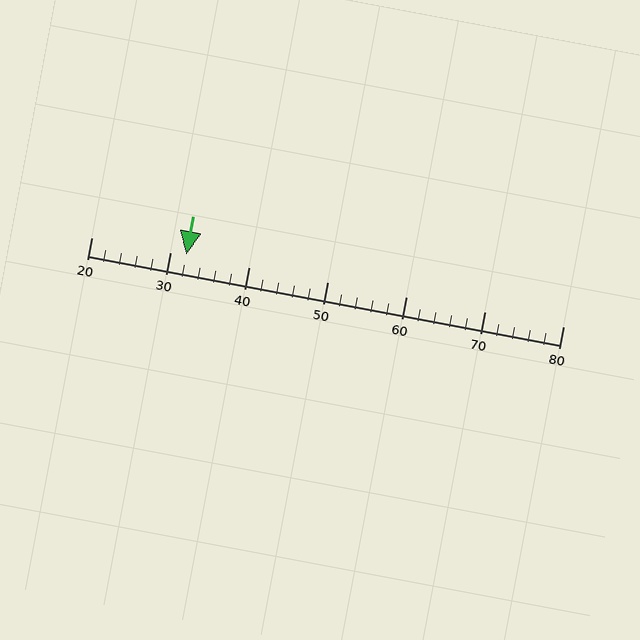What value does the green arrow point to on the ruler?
The green arrow points to approximately 32.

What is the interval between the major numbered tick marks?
The major tick marks are spaced 10 units apart.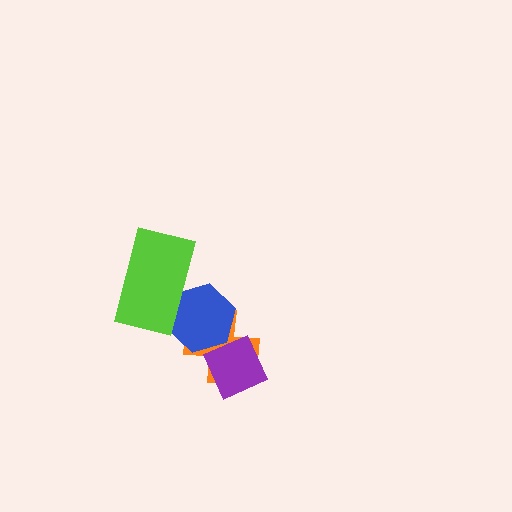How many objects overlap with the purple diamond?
2 objects overlap with the purple diamond.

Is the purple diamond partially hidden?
No, no other shape covers it.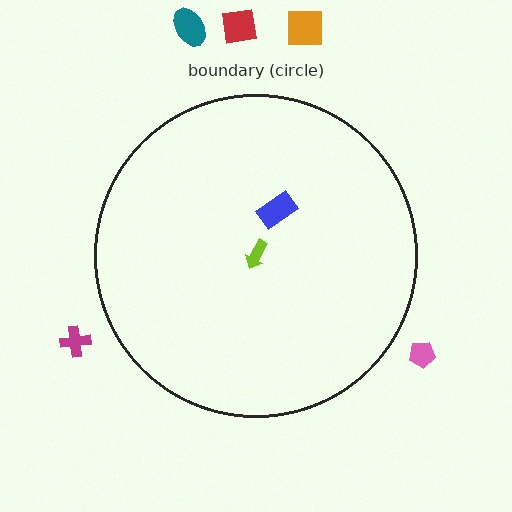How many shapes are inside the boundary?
2 inside, 5 outside.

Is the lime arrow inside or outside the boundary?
Inside.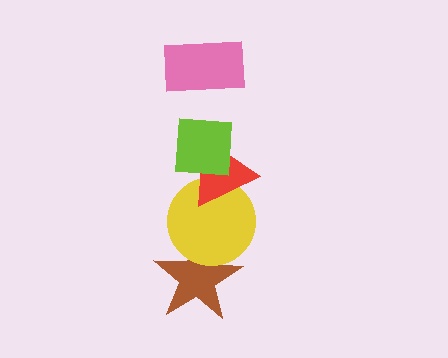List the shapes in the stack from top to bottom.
From top to bottom: the pink rectangle, the lime square, the red triangle, the yellow circle, the brown star.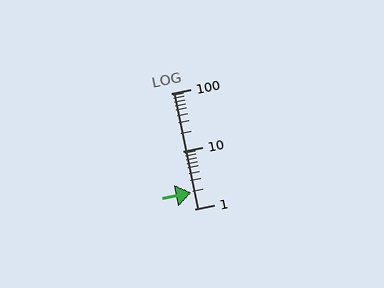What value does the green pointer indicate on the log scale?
The pointer indicates approximately 1.9.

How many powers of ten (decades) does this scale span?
The scale spans 2 decades, from 1 to 100.